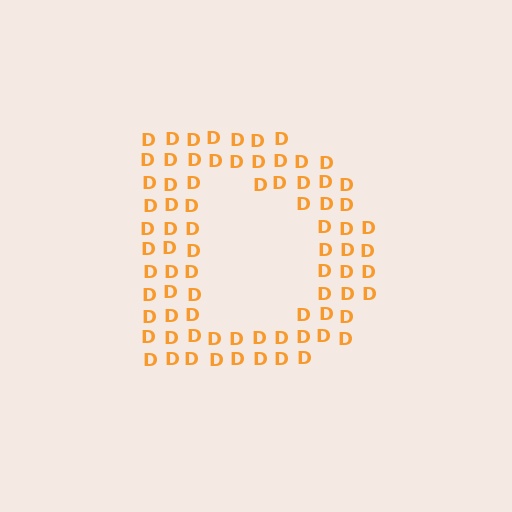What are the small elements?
The small elements are letter D's.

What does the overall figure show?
The overall figure shows the letter D.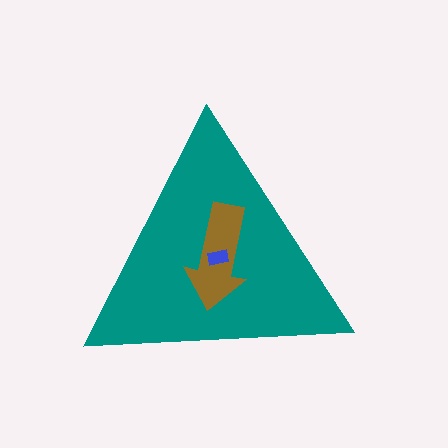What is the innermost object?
The blue rectangle.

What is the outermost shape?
The teal triangle.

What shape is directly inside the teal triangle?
The brown arrow.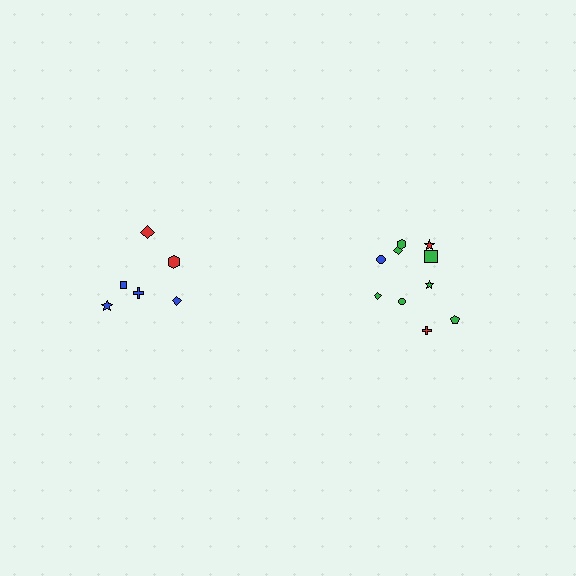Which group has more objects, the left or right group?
The right group.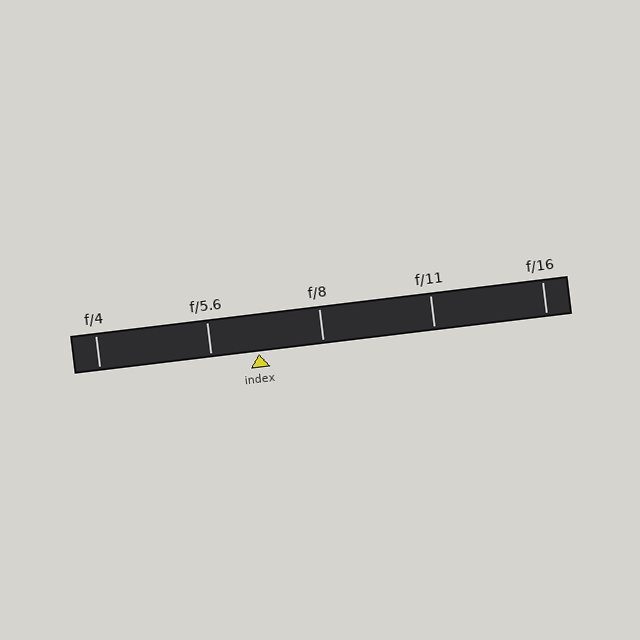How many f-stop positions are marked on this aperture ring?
There are 5 f-stop positions marked.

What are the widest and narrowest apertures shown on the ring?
The widest aperture shown is f/4 and the narrowest is f/16.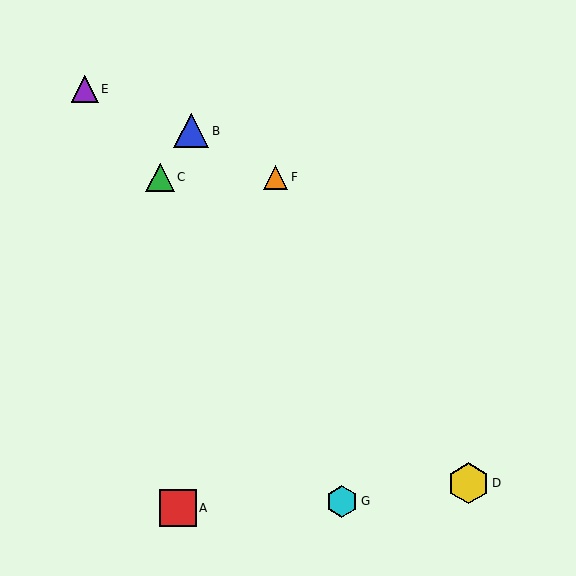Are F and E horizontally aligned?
No, F is at y≈177 and E is at y≈89.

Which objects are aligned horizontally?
Objects C, F are aligned horizontally.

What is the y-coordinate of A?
Object A is at y≈508.